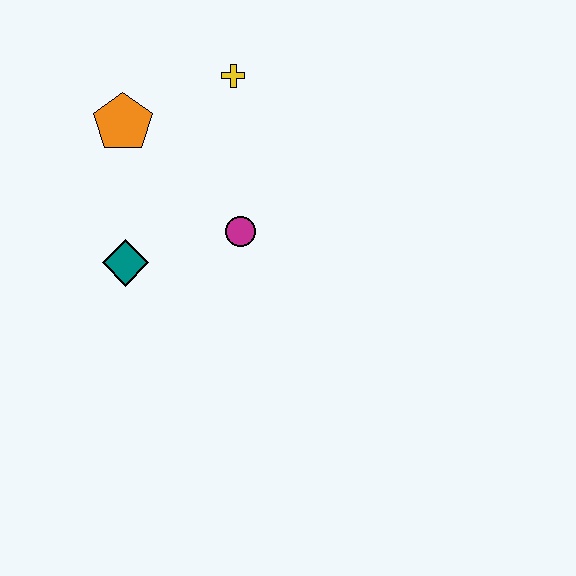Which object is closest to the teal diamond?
The magenta circle is closest to the teal diamond.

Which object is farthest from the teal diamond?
The yellow cross is farthest from the teal diamond.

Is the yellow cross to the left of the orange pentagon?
No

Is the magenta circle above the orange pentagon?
No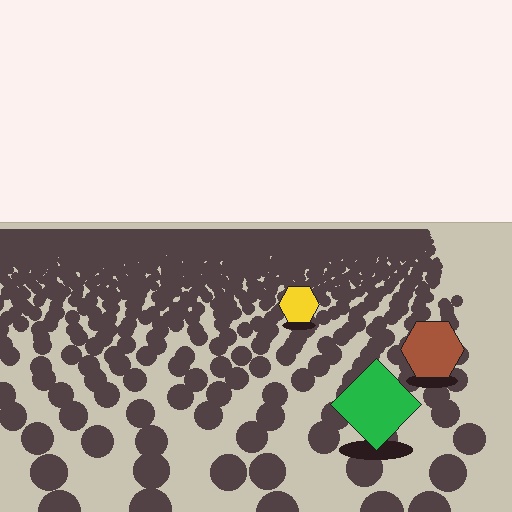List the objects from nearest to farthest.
From nearest to farthest: the green diamond, the brown hexagon, the yellow hexagon.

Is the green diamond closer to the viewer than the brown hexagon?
Yes. The green diamond is closer — you can tell from the texture gradient: the ground texture is coarser near it.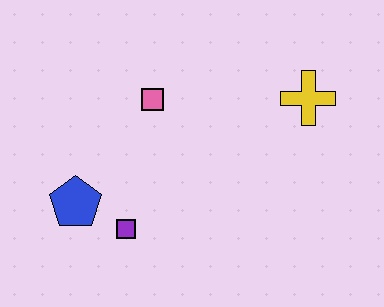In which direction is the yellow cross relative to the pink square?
The yellow cross is to the right of the pink square.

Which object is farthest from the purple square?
The yellow cross is farthest from the purple square.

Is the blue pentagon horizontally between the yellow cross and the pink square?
No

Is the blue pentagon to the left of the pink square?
Yes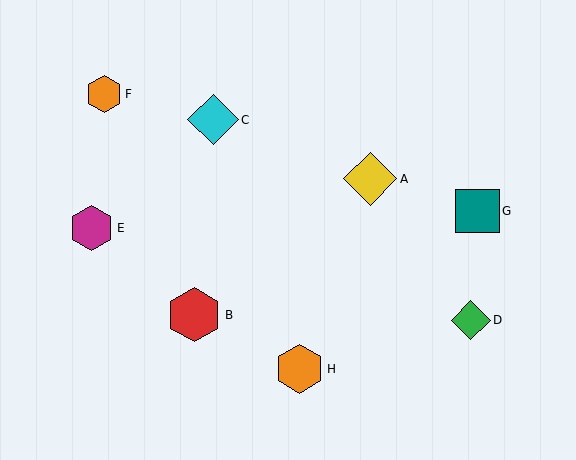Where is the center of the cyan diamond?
The center of the cyan diamond is at (213, 120).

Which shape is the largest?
The red hexagon (labeled B) is the largest.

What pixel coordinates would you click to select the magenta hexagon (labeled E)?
Click at (91, 228) to select the magenta hexagon E.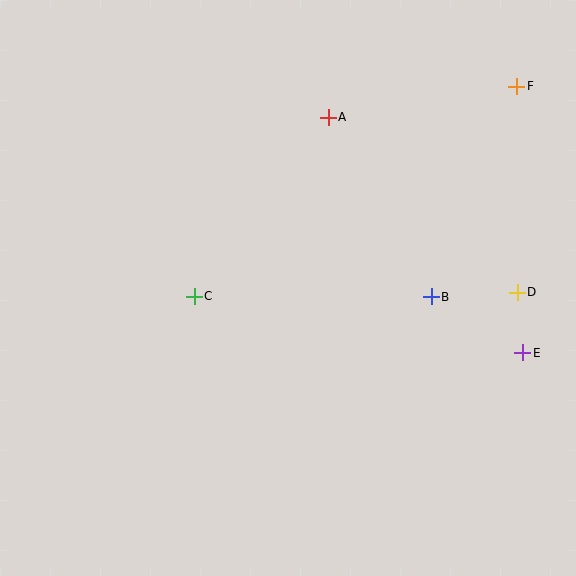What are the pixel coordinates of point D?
Point D is at (517, 292).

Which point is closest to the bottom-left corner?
Point C is closest to the bottom-left corner.